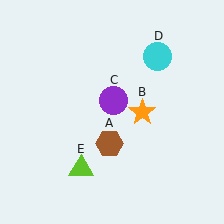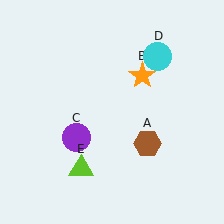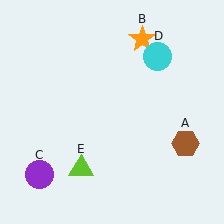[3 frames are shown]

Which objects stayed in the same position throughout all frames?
Cyan circle (object D) and lime triangle (object E) remained stationary.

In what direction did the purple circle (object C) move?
The purple circle (object C) moved down and to the left.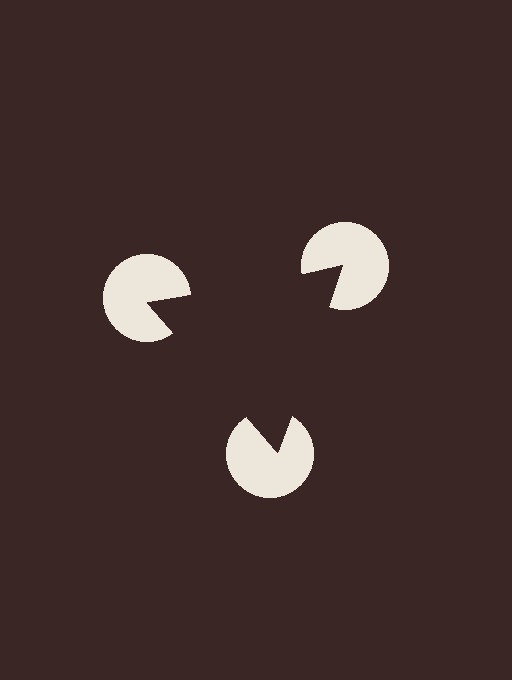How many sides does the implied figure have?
3 sides.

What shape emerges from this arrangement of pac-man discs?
An illusory triangle — its edges are inferred from the aligned wedge cuts in the pac-man discs, not physically drawn.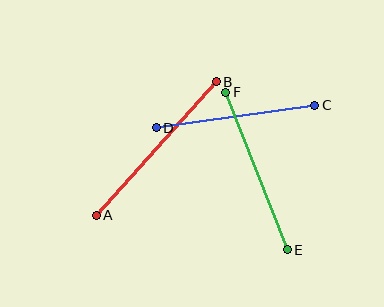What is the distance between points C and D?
The distance is approximately 160 pixels.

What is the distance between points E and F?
The distance is approximately 169 pixels.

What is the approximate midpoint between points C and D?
The midpoint is at approximately (236, 117) pixels.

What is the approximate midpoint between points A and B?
The midpoint is at approximately (156, 148) pixels.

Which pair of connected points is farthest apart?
Points A and B are farthest apart.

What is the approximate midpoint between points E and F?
The midpoint is at approximately (257, 171) pixels.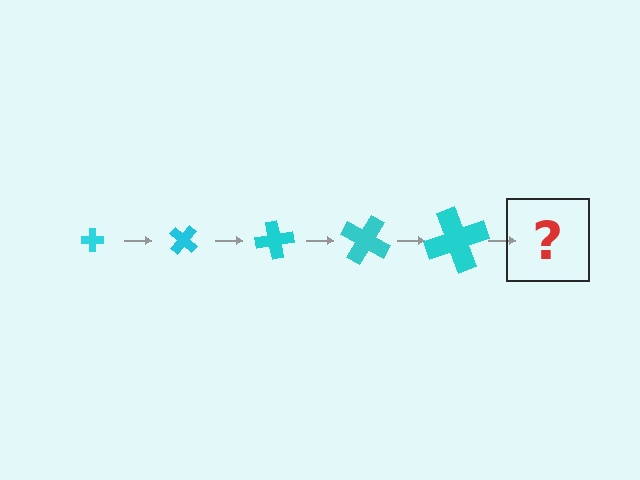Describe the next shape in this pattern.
It should be a cross, larger than the previous one and rotated 200 degrees from the start.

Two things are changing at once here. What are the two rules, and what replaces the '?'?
The two rules are that the cross grows larger each step and it rotates 40 degrees each step. The '?' should be a cross, larger than the previous one and rotated 200 degrees from the start.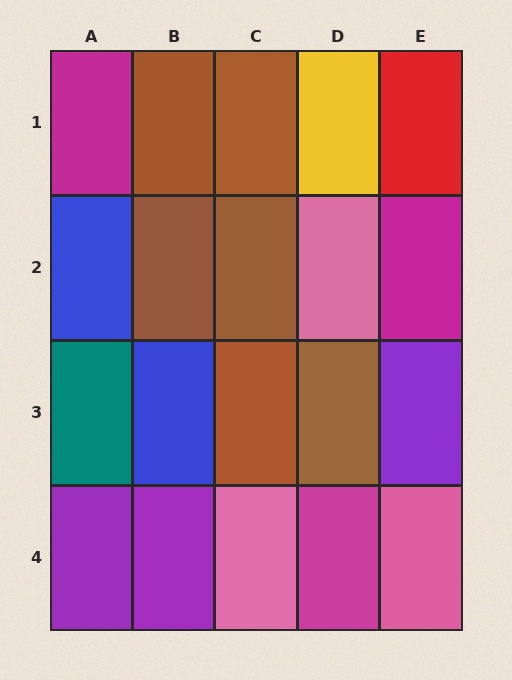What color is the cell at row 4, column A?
Purple.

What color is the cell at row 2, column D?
Pink.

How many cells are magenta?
3 cells are magenta.